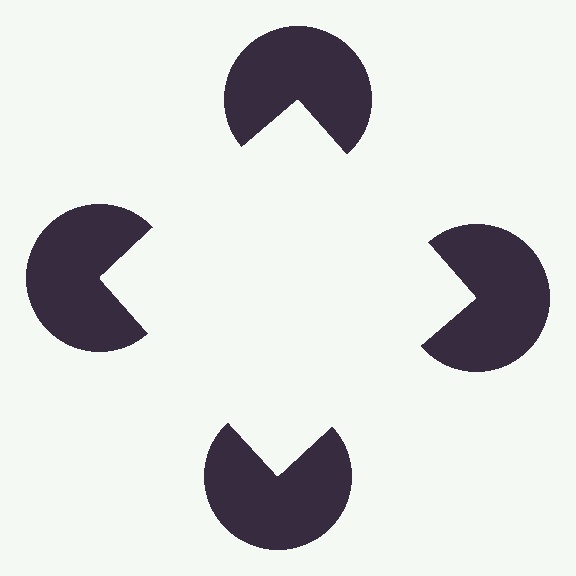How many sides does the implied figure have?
4 sides.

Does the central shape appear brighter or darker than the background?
It typically appears slightly brighter than the background, even though no actual brightness change is drawn.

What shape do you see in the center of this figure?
An illusory square — its edges are inferred from the aligned wedge cuts in the pac-man discs, not physically drawn.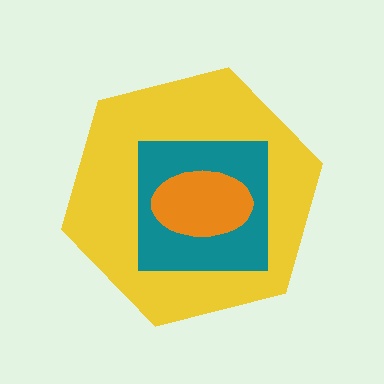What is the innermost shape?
The orange ellipse.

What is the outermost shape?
The yellow hexagon.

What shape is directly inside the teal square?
The orange ellipse.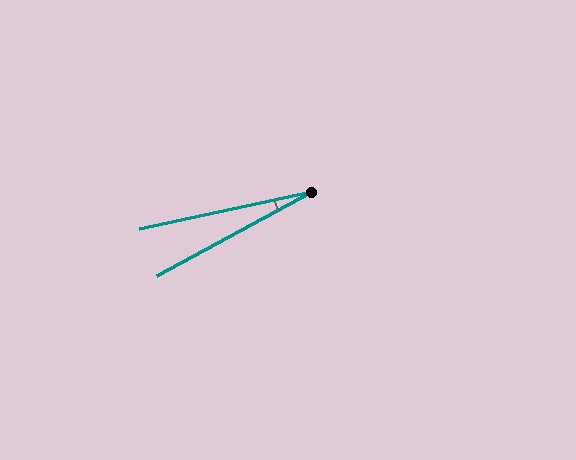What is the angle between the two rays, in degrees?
Approximately 16 degrees.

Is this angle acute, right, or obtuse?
It is acute.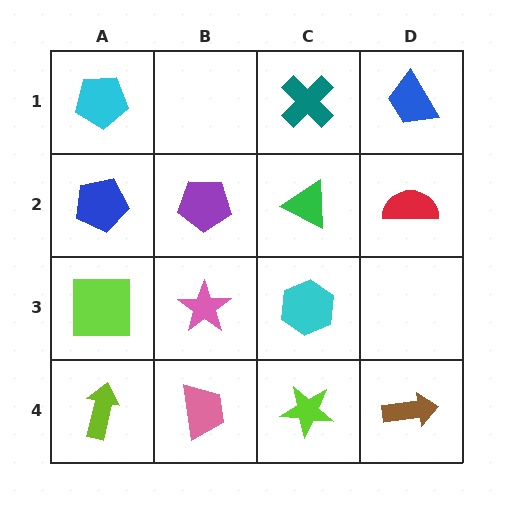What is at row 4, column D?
A brown arrow.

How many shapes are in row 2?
4 shapes.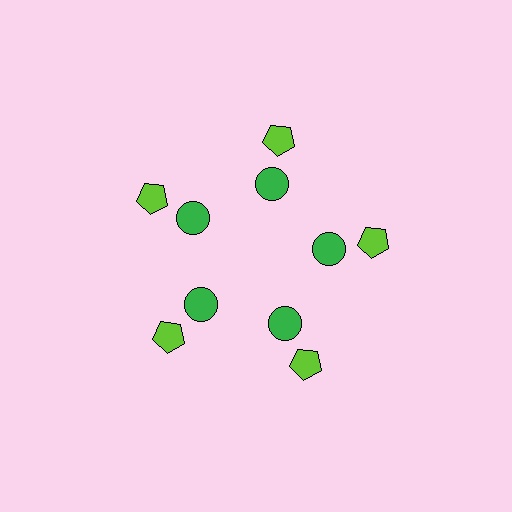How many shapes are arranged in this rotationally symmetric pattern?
There are 10 shapes, arranged in 5 groups of 2.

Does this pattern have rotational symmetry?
Yes, this pattern has 5-fold rotational symmetry. It looks the same after rotating 72 degrees around the center.